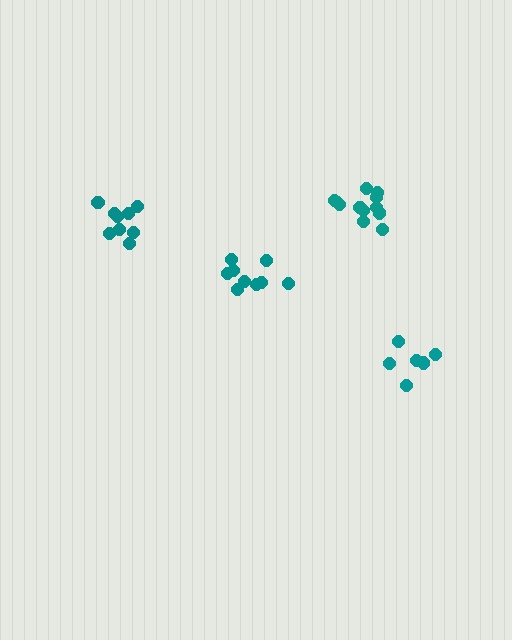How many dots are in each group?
Group 1: 6 dots, Group 2: 9 dots, Group 3: 12 dots, Group 4: 9 dots (36 total).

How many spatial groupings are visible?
There are 4 spatial groupings.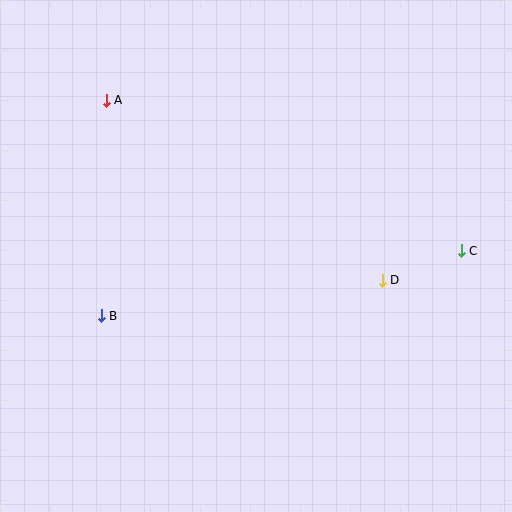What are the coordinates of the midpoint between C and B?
The midpoint between C and B is at (281, 283).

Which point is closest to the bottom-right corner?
Point D is closest to the bottom-right corner.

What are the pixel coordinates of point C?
Point C is at (461, 251).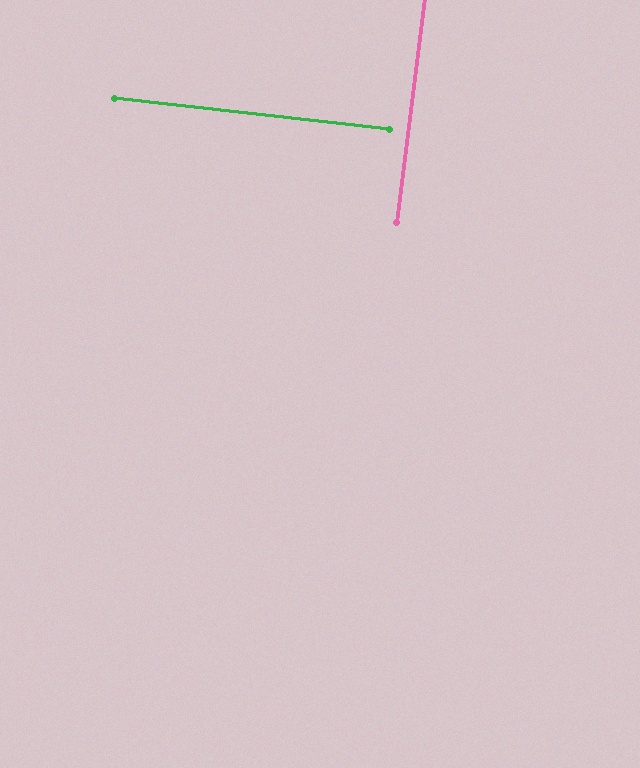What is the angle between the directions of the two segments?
Approximately 89 degrees.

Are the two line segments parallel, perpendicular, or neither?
Perpendicular — they meet at approximately 89°.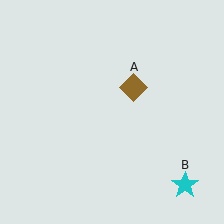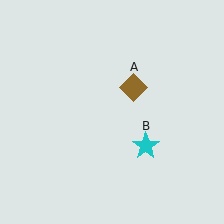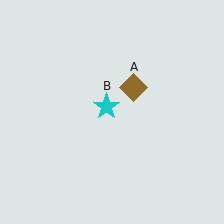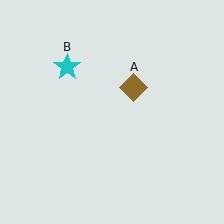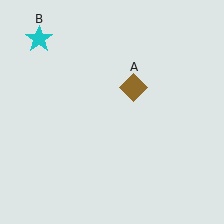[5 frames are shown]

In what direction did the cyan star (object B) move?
The cyan star (object B) moved up and to the left.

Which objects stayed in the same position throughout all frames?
Brown diamond (object A) remained stationary.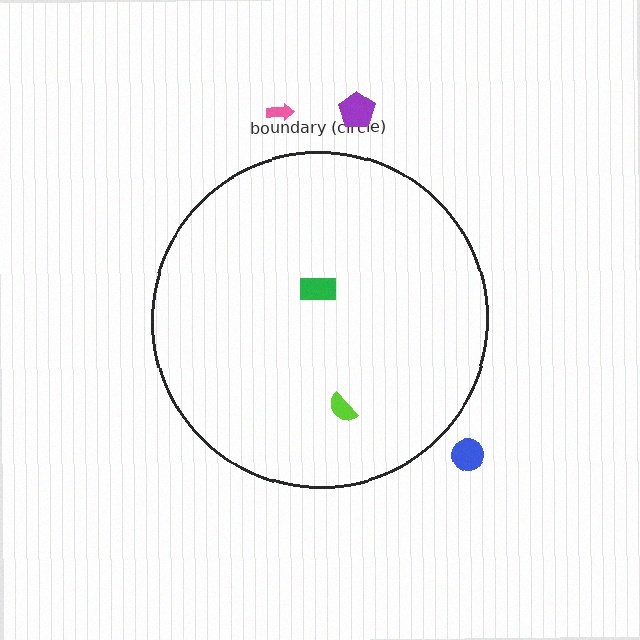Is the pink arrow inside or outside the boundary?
Outside.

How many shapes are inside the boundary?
2 inside, 3 outside.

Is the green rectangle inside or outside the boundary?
Inside.